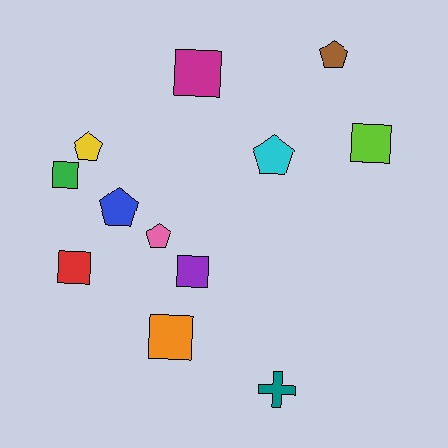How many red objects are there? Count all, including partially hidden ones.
There is 1 red object.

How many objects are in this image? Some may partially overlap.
There are 12 objects.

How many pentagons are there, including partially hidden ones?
There are 5 pentagons.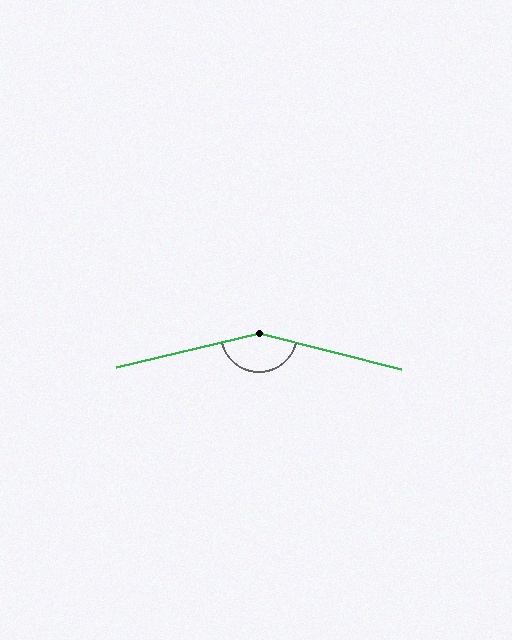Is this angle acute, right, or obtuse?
It is obtuse.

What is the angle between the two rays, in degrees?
Approximately 153 degrees.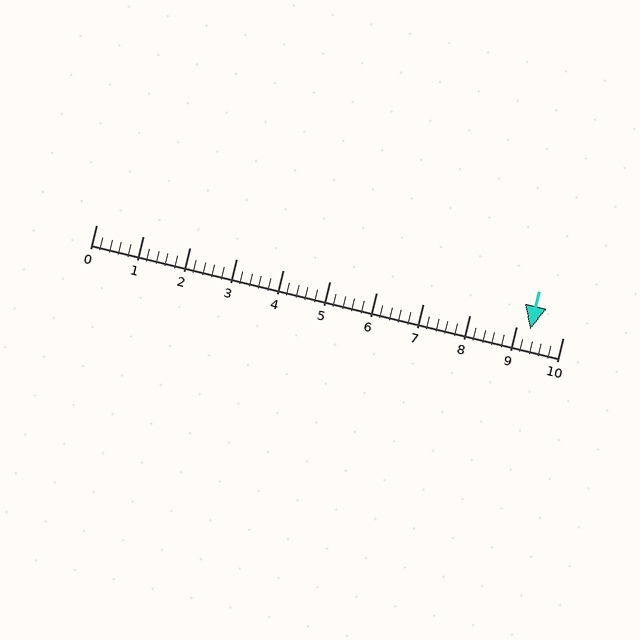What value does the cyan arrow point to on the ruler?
The cyan arrow points to approximately 9.3.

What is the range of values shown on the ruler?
The ruler shows values from 0 to 10.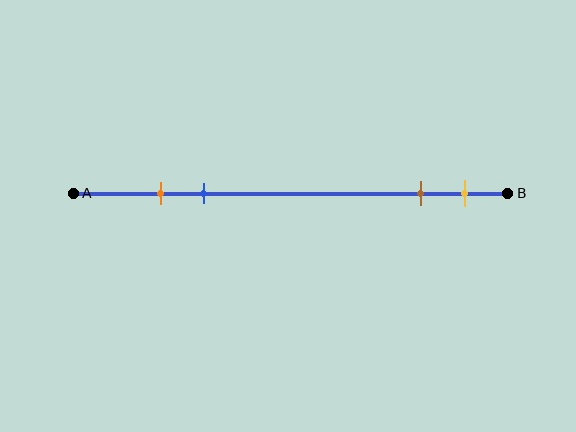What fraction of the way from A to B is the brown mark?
The brown mark is approximately 80% (0.8) of the way from A to B.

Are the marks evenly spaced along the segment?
No, the marks are not evenly spaced.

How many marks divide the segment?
There are 4 marks dividing the segment.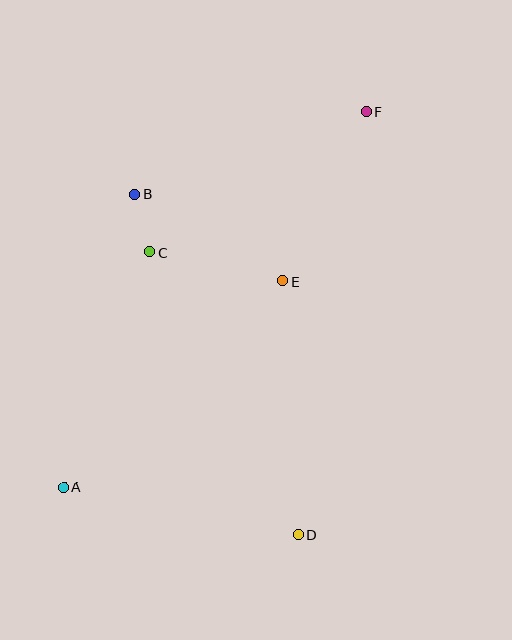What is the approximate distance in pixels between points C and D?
The distance between C and D is approximately 319 pixels.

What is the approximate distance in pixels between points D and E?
The distance between D and E is approximately 254 pixels.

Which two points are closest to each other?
Points B and C are closest to each other.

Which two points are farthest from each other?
Points A and F are farthest from each other.